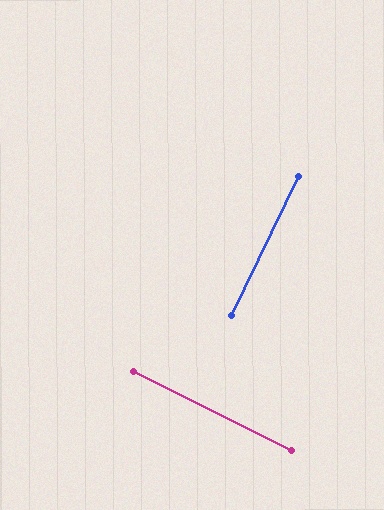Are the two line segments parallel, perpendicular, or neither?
Perpendicular — they meet at approximately 89°.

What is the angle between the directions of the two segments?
Approximately 89 degrees.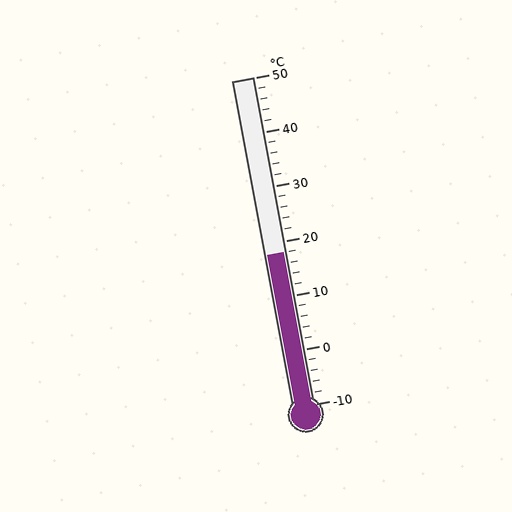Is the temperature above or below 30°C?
The temperature is below 30°C.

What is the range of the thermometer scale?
The thermometer scale ranges from -10°C to 50°C.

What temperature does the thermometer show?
The thermometer shows approximately 18°C.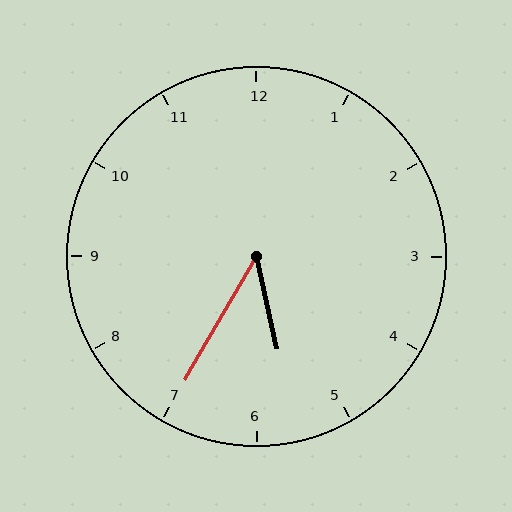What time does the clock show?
5:35.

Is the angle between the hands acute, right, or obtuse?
It is acute.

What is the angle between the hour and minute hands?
Approximately 42 degrees.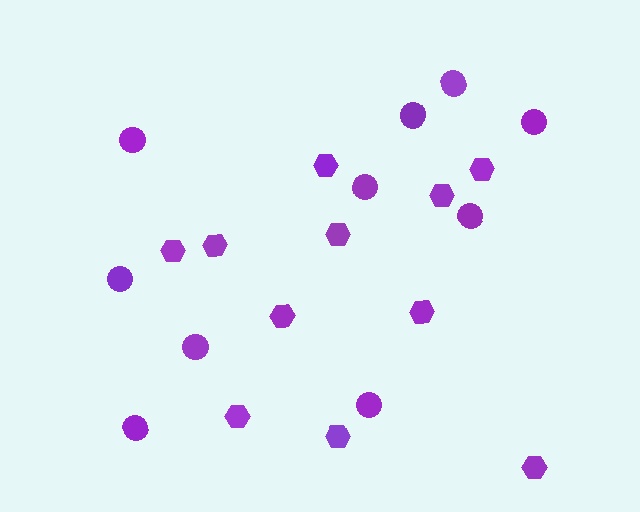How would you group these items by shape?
There are 2 groups: one group of circles (10) and one group of hexagons (11).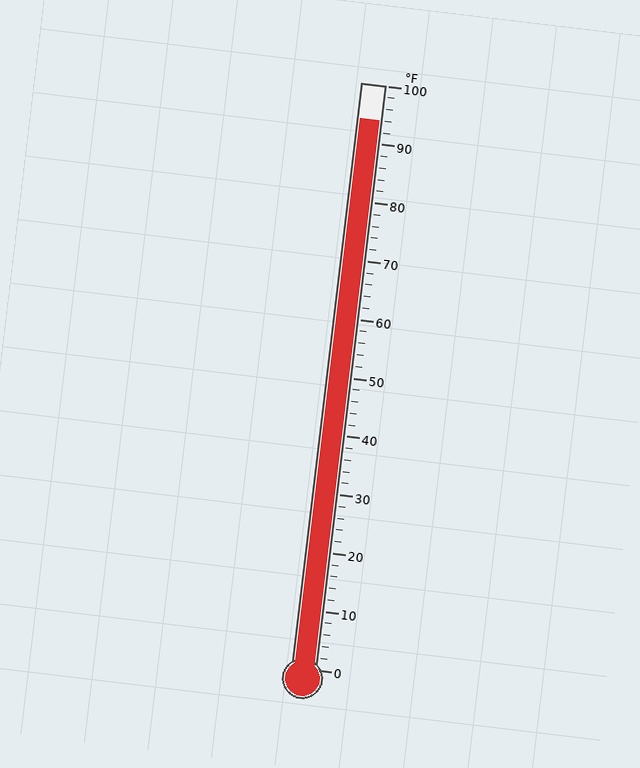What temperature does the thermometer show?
The thermometer shows approximately 94°F.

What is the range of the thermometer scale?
The thermometer scale ranges from 0°F to 100°F.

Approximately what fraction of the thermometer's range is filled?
The thermometer is filled to approximately 95% of its range.